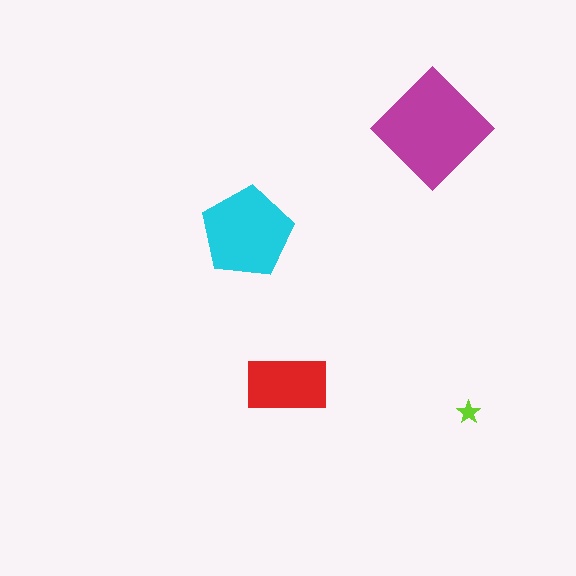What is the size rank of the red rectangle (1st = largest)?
3rd.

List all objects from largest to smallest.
The magenta diamond, the cyan pentagon, the red rectangle, the lime star.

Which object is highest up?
The magenta diamond is topmost.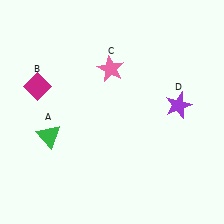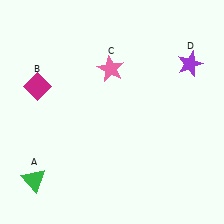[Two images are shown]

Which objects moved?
The objects that moved are: the green triangle (A), the purple star (D).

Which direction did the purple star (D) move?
The purple star (D) moved up.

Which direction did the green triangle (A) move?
The green triangle (A) moved down.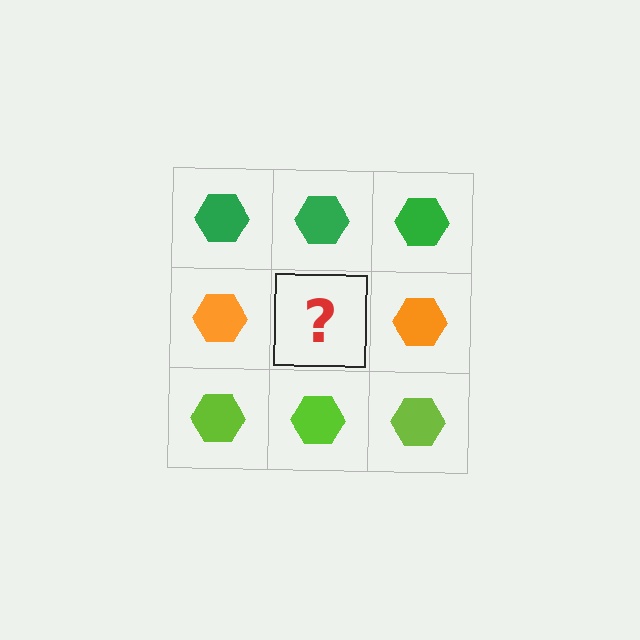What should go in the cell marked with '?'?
The missing cell should contain an orange hexagon.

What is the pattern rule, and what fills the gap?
The rule is that each row has a consistent color. The gap should be filled with an orange hexagon.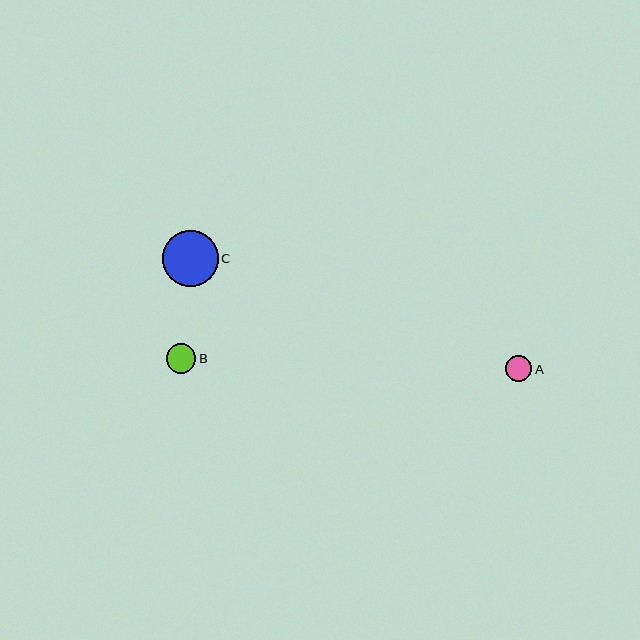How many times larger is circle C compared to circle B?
Circle C is approximately 1.9 times the size of circle B.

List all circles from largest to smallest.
From largest to smallest: C, B, A.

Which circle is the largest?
Circle C is the largest with a size of approximately 56 pixels.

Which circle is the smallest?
Circle A is the smallest with a size of approximately 26 pixels.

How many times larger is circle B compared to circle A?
Circle B is approximately 1.1 times the size of circle A.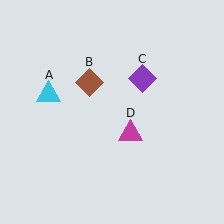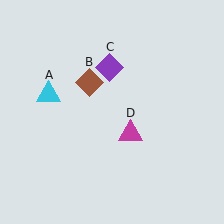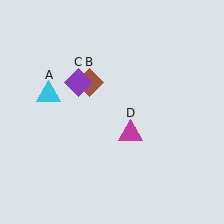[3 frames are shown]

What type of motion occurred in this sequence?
The purple diamond (object C) rotated counterclockwise around the center of the scene.